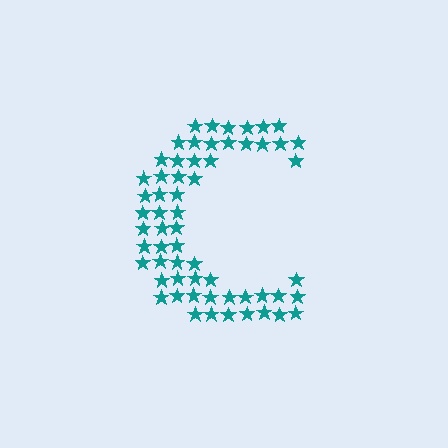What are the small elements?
The small elements are stars.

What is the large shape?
The large shape is the letter C.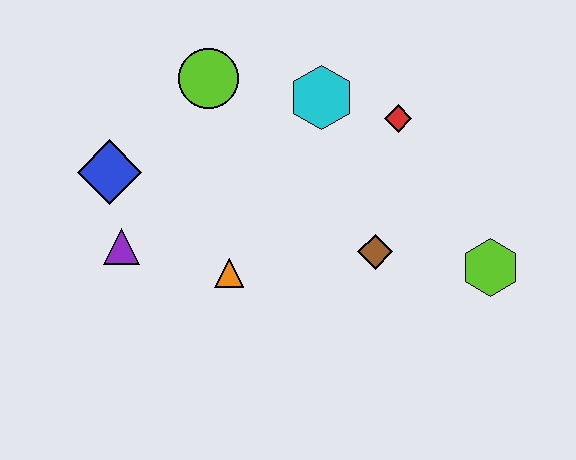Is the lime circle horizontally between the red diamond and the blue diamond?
Yes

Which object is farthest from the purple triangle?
The lime hexagon is farthest from the purple triangle.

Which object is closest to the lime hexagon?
The brown diamond is closest to the lime hexagon.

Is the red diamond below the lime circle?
Yes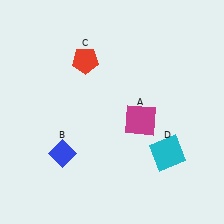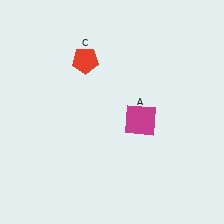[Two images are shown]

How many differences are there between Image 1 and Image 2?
There are 2 differences between the two images.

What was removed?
The blue diamond (B), the cyan square (D) were removed in Image 2.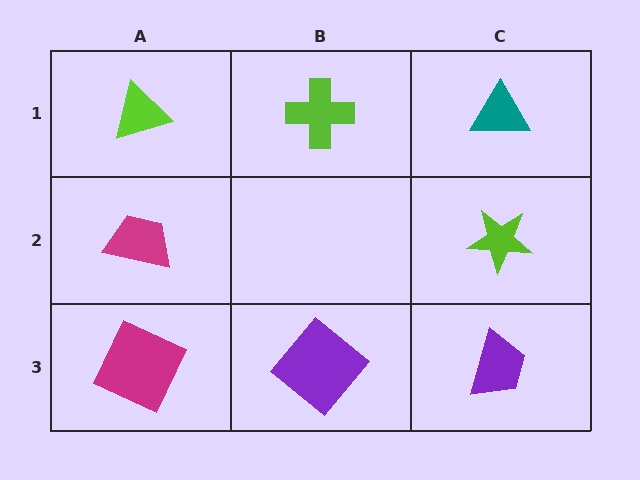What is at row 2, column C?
A lime star.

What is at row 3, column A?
A magenta square.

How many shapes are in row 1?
3 shapes.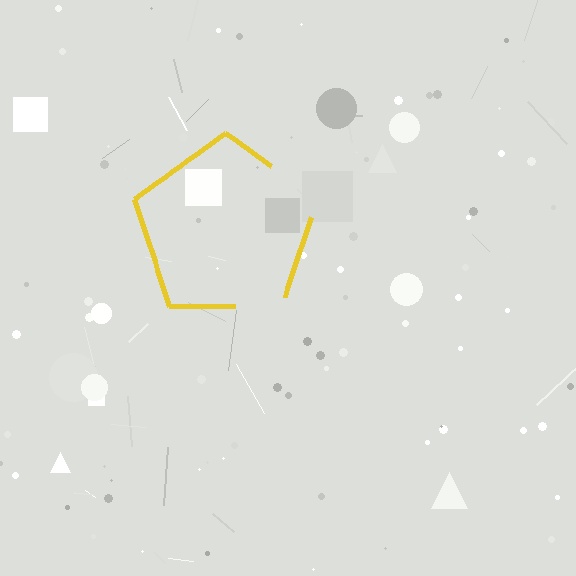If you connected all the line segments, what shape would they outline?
They would outline a pentagon.